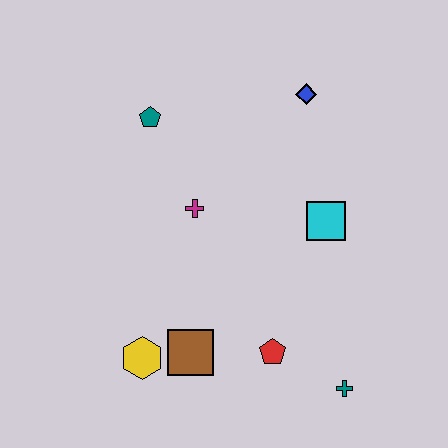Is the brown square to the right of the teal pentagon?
Yes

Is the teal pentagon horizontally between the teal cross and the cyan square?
No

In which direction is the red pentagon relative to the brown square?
The red pentagon is to the right of the brown square.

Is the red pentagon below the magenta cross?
Yes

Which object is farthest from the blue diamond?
The yellow hexagon is farthest from the blue diamond.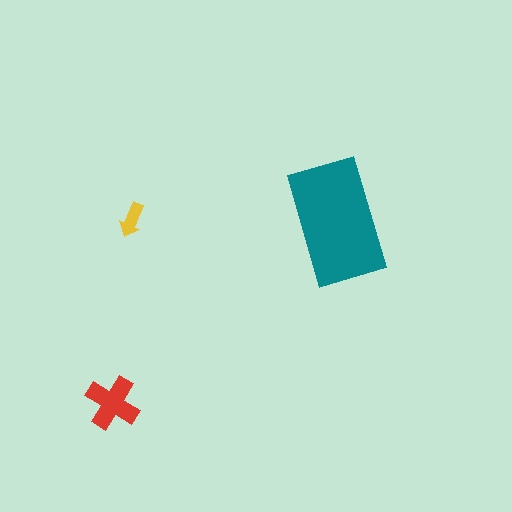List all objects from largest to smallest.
The teal rectangle, the red cross, the yellow arrow.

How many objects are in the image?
There are 3 objects in the image.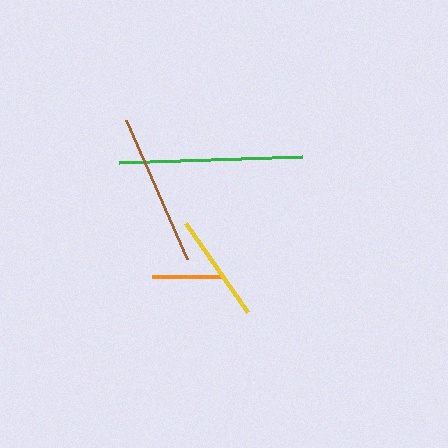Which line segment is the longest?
The green line is the longest at approximately 183 pixels.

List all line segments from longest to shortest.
From longest to shortest: green, brown, yellow, orange.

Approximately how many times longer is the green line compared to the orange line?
The green line is approximately 2.6 times the length of the orange line.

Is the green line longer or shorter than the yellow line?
The green line is longer than the yellow line.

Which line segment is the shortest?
The orange line is the shortest at approximately 71 pixels.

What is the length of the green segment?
The green segment is approximately 183 pixels long.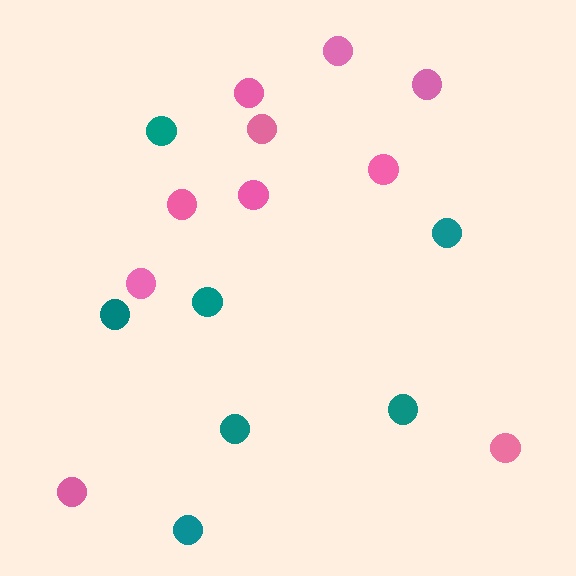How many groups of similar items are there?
There are 2 groups: one group of teal circles (7) and one group of pink circles (10).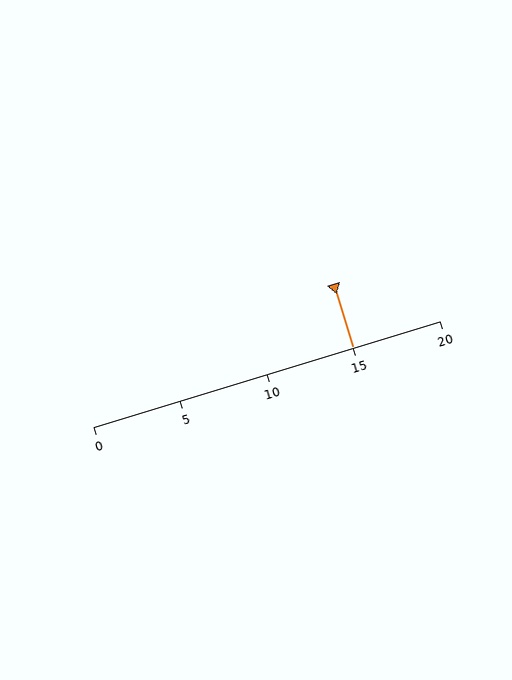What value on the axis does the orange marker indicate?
The marker indicates approximately 15.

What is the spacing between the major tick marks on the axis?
The major ticks are spaced 5 apart.